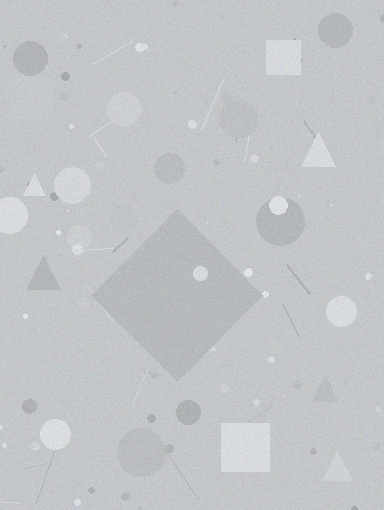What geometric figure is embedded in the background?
A diamond is embedded in the background.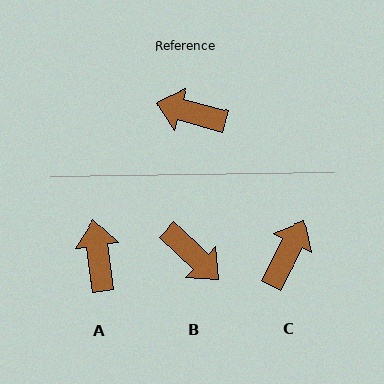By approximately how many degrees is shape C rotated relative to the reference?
Approximately 101 degrees clockwise.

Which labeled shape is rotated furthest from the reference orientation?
B, about 151 degrees away.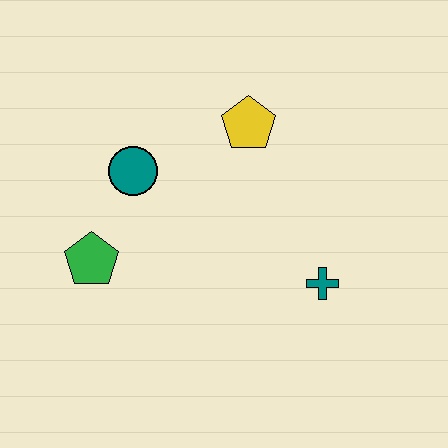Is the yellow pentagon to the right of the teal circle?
Yes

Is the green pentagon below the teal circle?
Yes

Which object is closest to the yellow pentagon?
The teal circle is closest to the yellow pentagon.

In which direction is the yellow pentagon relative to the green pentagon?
The yellow pentagon is to the right of the green pentagon.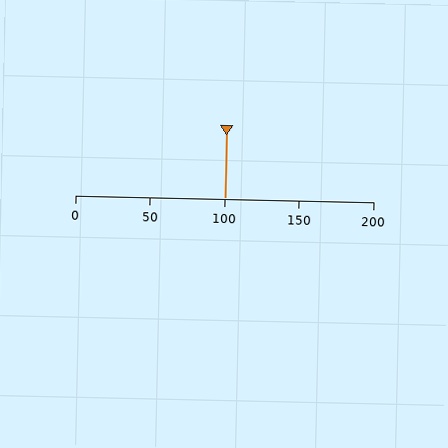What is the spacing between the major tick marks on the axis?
The major ticks are spaced 50 apart.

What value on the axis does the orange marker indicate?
The marker indicates approximately 100.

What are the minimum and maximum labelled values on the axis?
The axis runs from 0 to 200.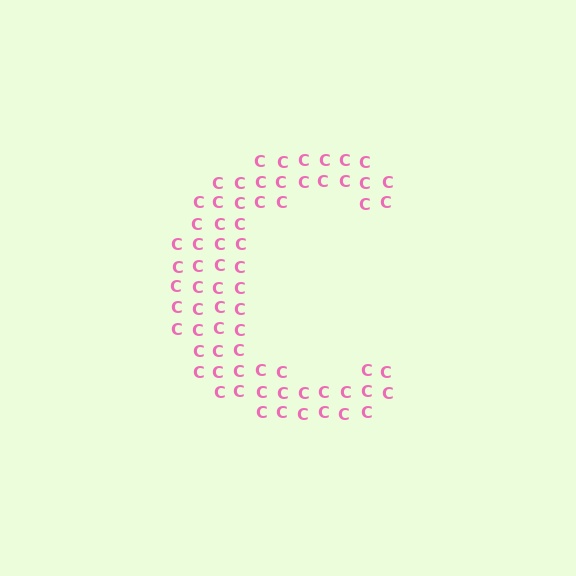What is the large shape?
The large shape is the letter C.